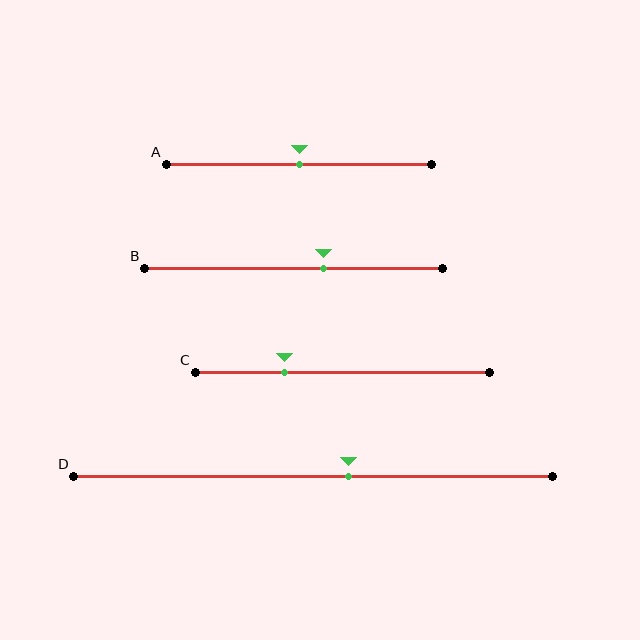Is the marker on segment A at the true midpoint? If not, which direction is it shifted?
Yes, the marker on segment A is at the true midpoint.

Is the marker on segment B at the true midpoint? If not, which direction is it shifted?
No, the marker on segment B is shifted to the right by about 10% of the segment length.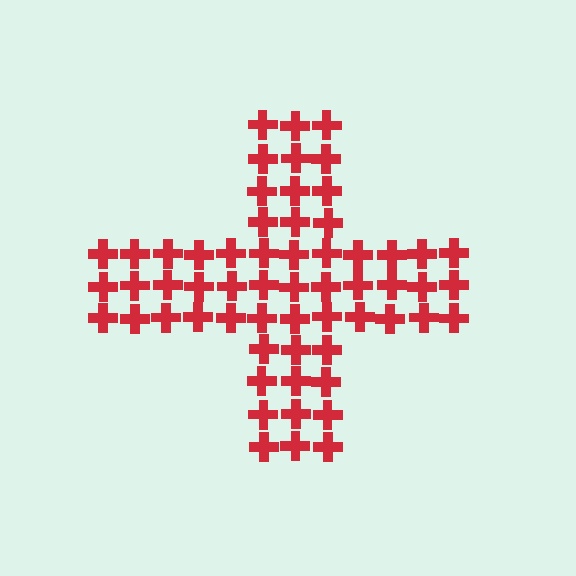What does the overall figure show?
The overall figure shows a cross.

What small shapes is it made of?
It is made of small crosses.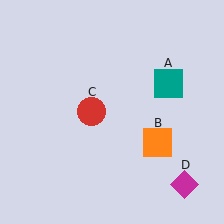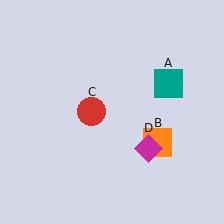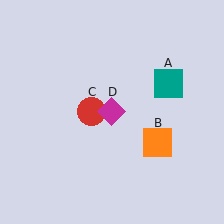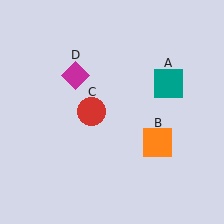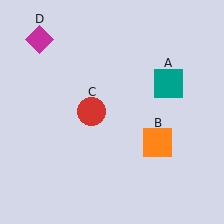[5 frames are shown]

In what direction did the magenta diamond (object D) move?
The magenta diamond (object D) moved up and to the left.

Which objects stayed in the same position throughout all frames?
Teal square (object A) and orange square (object B) and red circle (object C) remained stationary.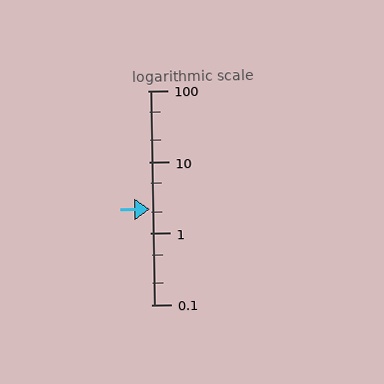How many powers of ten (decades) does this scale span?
The scale spans 3 decades, from 0.1 to 100.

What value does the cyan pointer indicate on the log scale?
The pointer indicates approximately 2.2.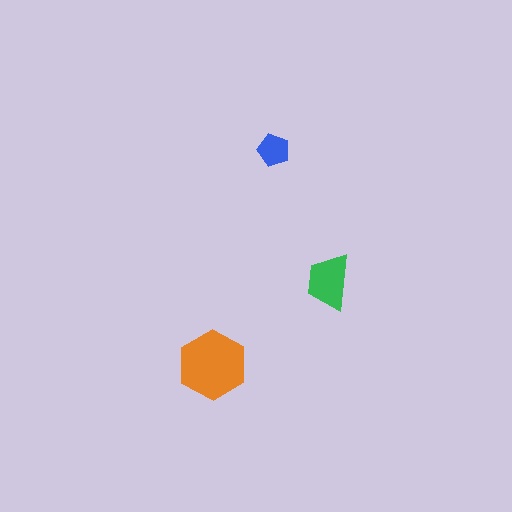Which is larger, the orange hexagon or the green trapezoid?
The orange hexagon.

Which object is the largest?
The orange hexagon.